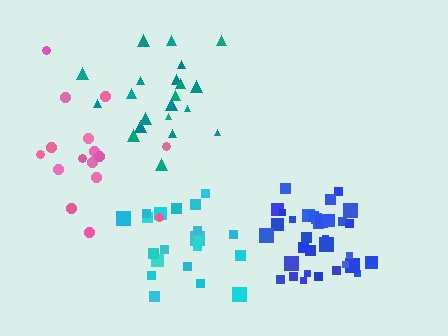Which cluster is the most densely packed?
Blue.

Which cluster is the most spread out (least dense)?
Pink.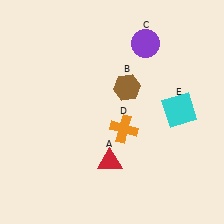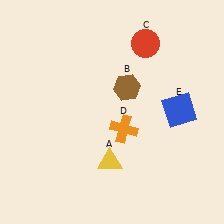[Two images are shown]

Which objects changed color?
A changed from red to yellow. C changed from purple to red. E changed from cyan to blue.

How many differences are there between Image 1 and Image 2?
There are 3 differences between the two images.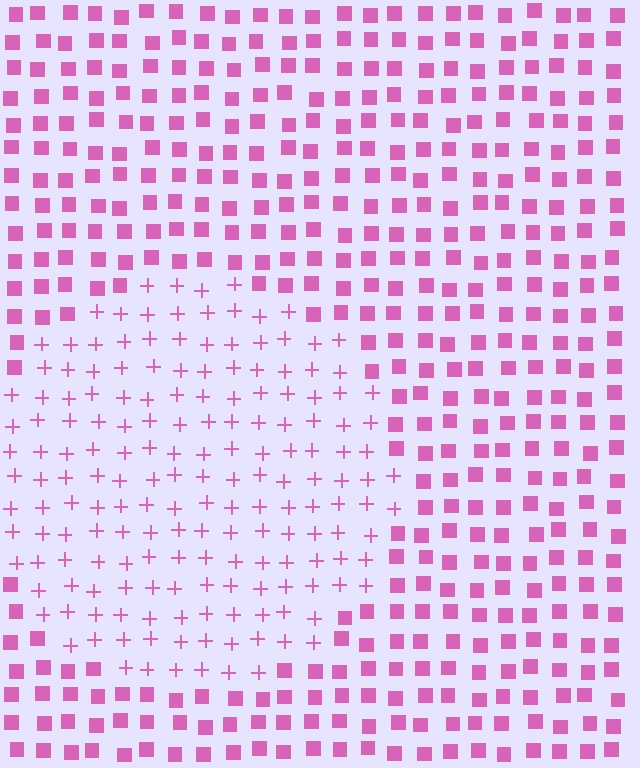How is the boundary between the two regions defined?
The boundary is defined by a change in element shape: plus signs inside vs. squares outside. All elements share the same color and spacing.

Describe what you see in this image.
The image is filled with small pink elements arranged in a uniform grid. A circle-shaped region contains plus signs, while the surrounding area contains squares. The boundary is defined purely by the change in element shape.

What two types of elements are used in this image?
The image uses plus signs inside the circle region and squares outside it.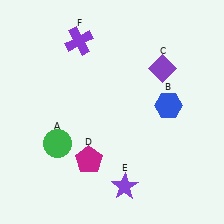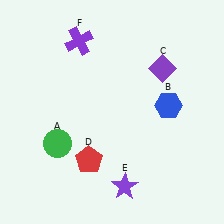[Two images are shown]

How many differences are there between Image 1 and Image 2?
There is 1 difference between the two images.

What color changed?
The pentagon (D) changed from magenta in Image 1 to red in Image 2.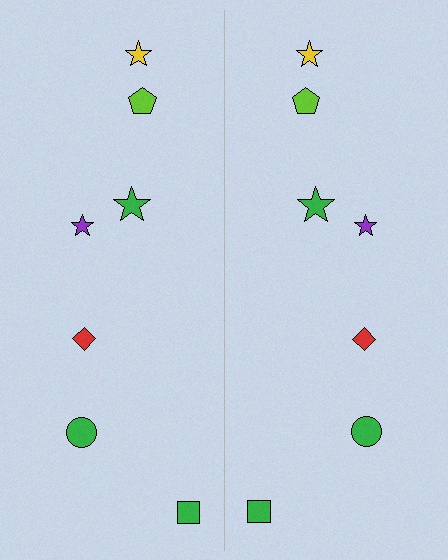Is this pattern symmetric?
Yes, this pattern has bilateral (reflection) symmetry.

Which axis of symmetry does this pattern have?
The pattern has a vertical axis of symmetry running through the center of the image.